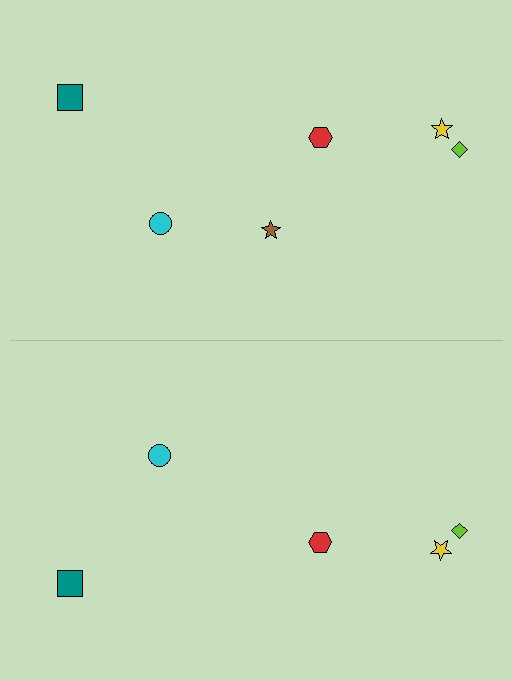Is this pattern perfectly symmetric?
No, the pattern is not perfectly symmetric. A brown star is missing from the bottom side.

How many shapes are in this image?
There are 11 shapes in this image.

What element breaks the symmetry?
A brown star is missing from the bottom side.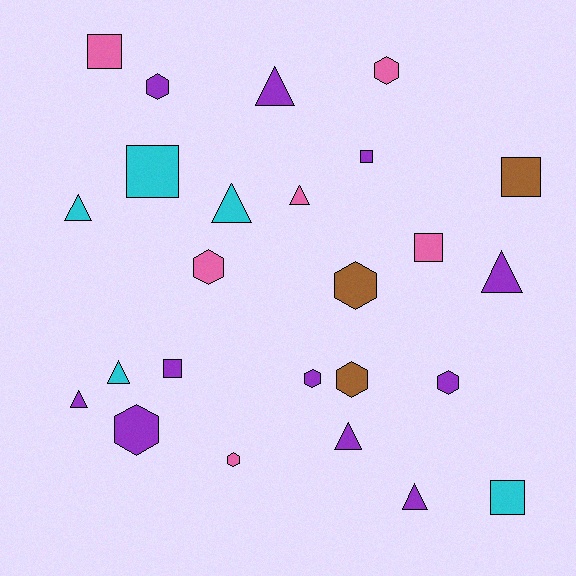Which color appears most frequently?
Purple, with 11 objects.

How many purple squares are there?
There are 2 purple squares.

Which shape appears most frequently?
Triangle, with 9 objects.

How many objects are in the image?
There are 25 objects.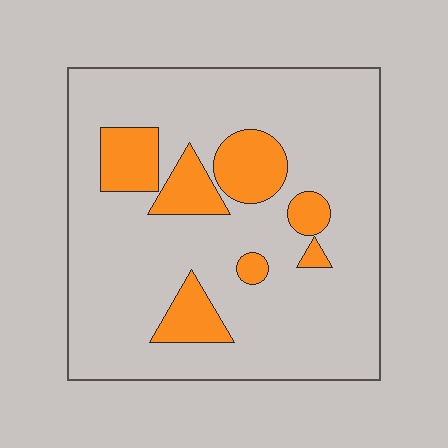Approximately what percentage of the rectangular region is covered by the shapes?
Approximately 20%.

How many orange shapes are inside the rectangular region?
7.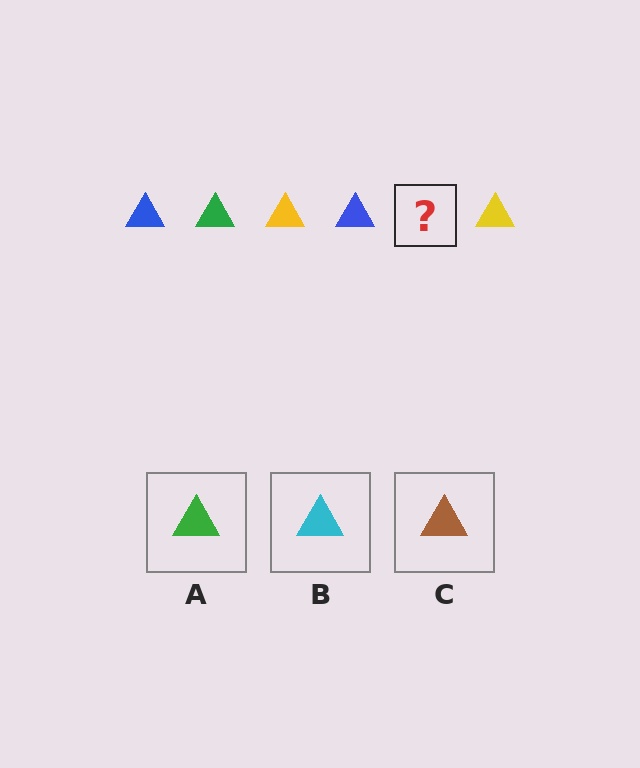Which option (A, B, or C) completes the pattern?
A.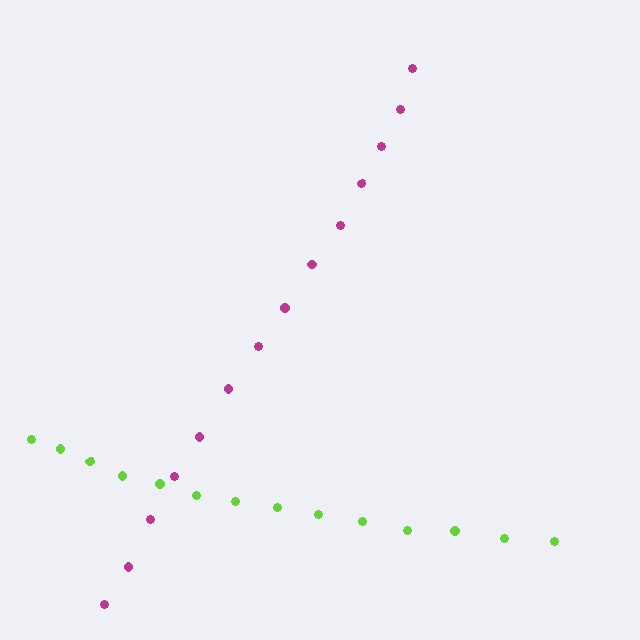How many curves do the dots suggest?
There are 2 distinct paths.